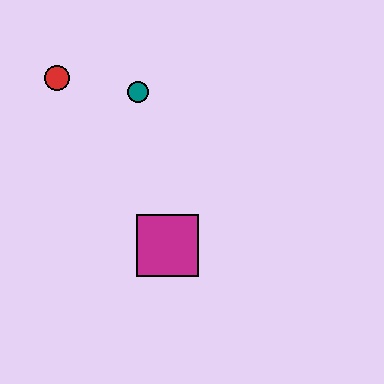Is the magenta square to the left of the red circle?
No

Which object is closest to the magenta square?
The teal circle is closest to the magenta square.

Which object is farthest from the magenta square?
The red circle is farthest from the magenta square.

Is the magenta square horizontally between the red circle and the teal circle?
No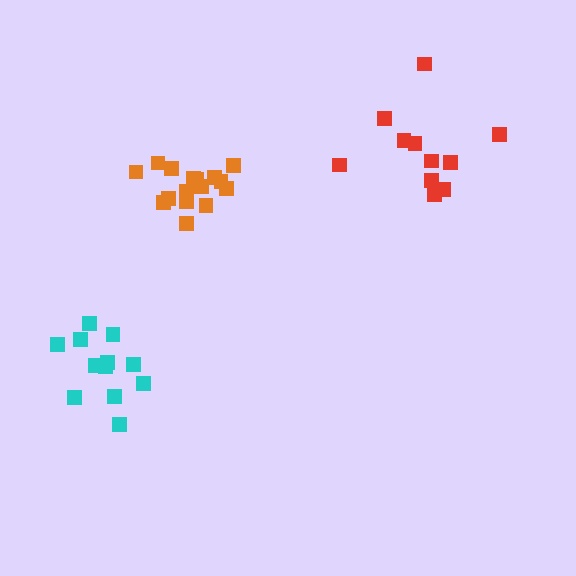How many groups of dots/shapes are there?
There are 3 groups.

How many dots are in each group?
Group 1: 11 dots, Group 2: 16 dots, Group 3: 12 dots (39 total).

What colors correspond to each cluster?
The clusters are colored: red, orange, cyan.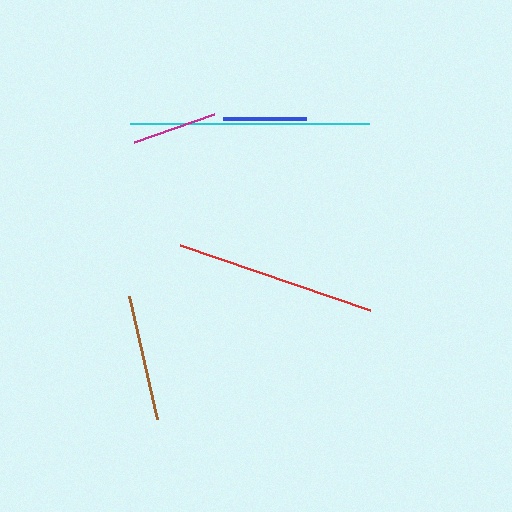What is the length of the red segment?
The red segment is approximately 201 pixels long.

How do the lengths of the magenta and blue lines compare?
The magenta and blue lines are approximately the same length.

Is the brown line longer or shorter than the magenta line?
The brown line is longer than the magenta line.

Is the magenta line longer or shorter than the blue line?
The magenta line is longer than the blue line.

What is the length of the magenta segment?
The magenta segment is approximately 84 pixels long.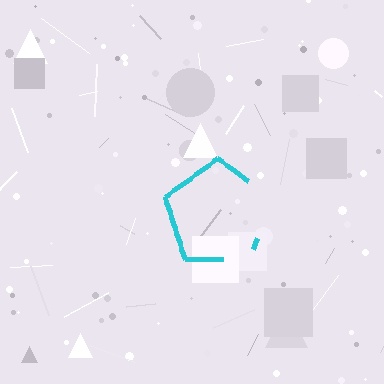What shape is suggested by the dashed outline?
The dashed outline suggests a pentagon.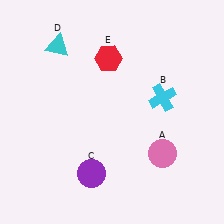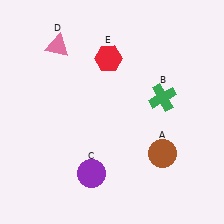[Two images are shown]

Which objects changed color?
A changed from pink to brown. B changed from cyan to green. D changed from cyan to pink.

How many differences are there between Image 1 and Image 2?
There are 3 differences between the two images.